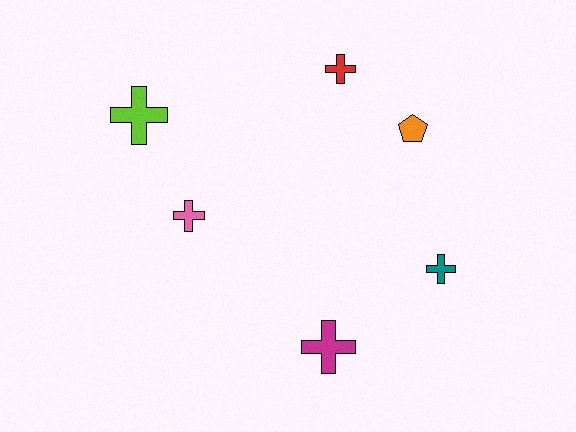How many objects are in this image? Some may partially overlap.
There are 6 objects.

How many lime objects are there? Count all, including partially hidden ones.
There is 1 lime object.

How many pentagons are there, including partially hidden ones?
There is 1 pentagon.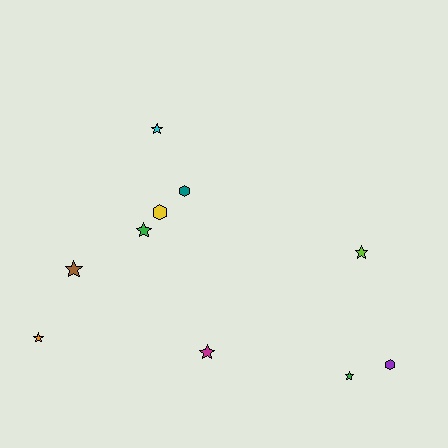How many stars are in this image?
There are 7 stars.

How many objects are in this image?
There are 10 objects.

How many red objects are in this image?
There are no red objects.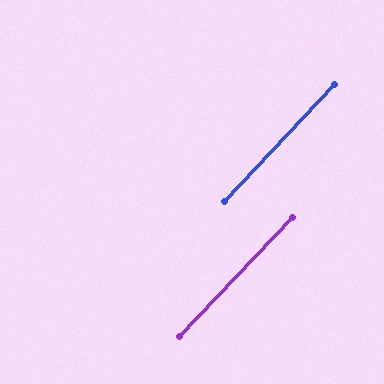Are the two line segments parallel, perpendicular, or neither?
Parallel — their directions differ by only 0.2°.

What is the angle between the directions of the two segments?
Approximately 0 degrees.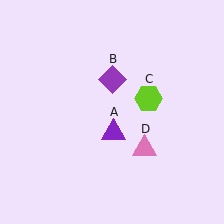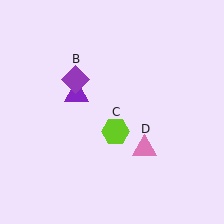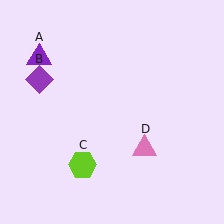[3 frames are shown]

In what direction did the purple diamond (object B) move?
The purple diamond (object B) moved left.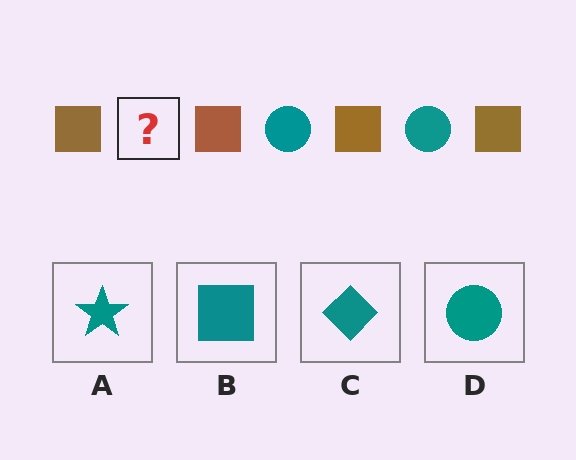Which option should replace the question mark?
Option D.